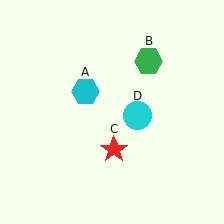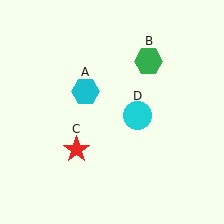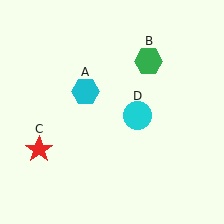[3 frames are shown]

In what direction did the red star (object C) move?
The red star (object C) moved left.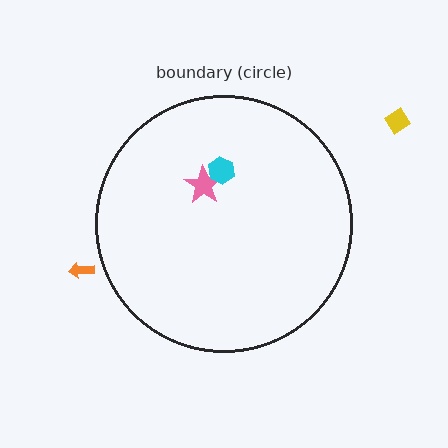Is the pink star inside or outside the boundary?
Inside.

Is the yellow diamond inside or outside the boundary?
Outside.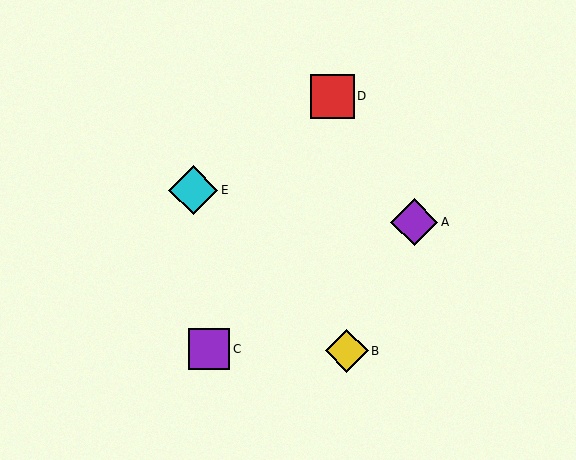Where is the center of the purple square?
The center of the purple square is at (209, 349).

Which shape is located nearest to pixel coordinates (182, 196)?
The cyan diamond (labeled E) at (193, 190) is nearest to that location.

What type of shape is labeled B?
Shape B is a yellow diamond.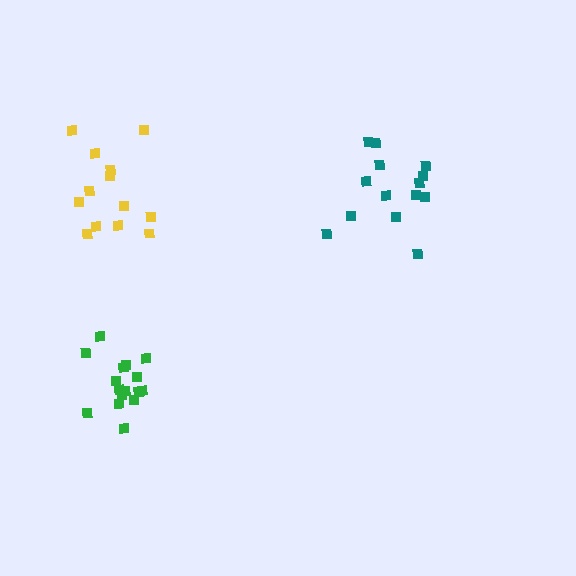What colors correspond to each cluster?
The clusters are colored: teal, yellow, green.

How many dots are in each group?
Group 1: 14 dots, Group 2: 13 dots, Group 3: 16 dots (43 total).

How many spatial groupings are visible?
There are 3 spatial groupings.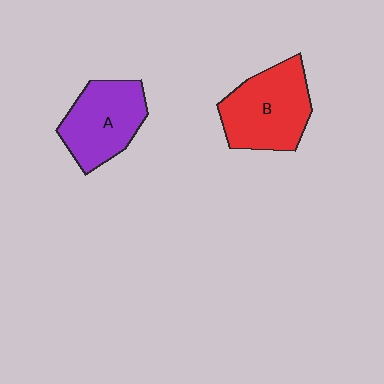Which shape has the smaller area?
Shape A (purple).